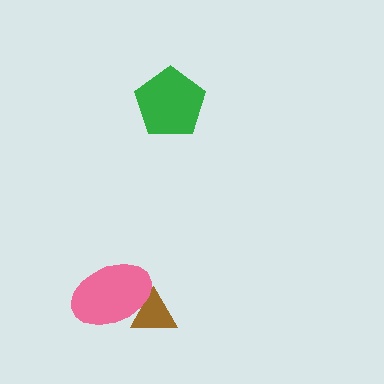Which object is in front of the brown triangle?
The pink ellipse is in front of the brown triangle.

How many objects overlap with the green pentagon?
0 objects overlap with the green pentagon.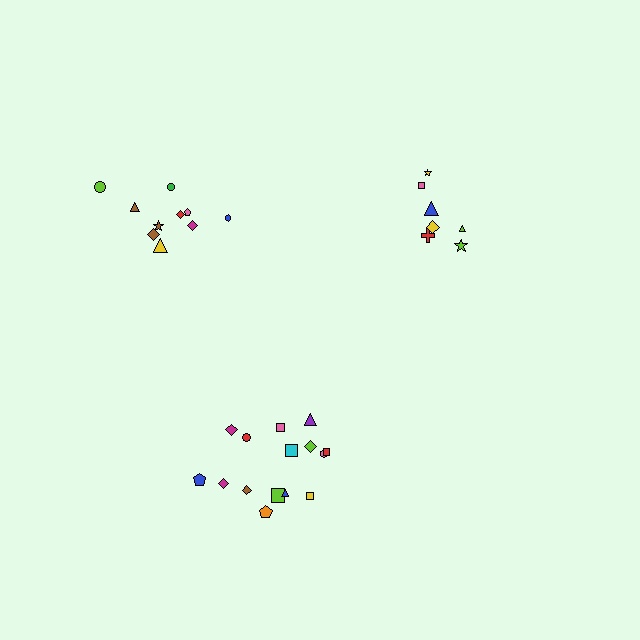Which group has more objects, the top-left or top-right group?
The top-left group.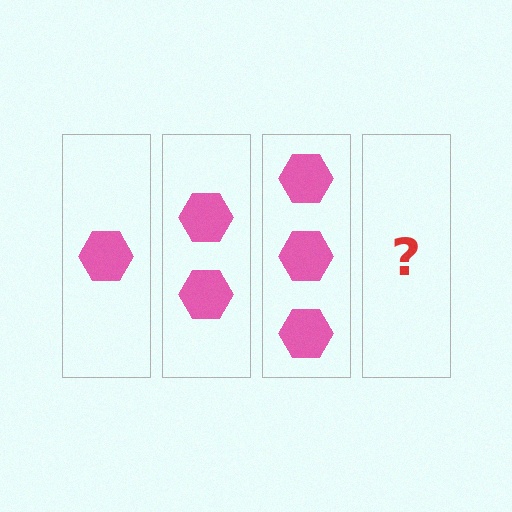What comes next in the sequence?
The next element should be 4 hexagons.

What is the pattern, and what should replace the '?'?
The pattern is that each step adds one more hexagon. The '?' should be 4 hexagons.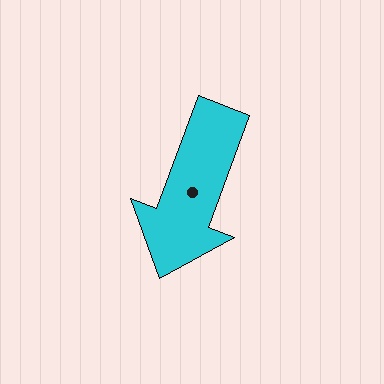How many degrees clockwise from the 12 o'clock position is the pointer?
Approximately 200 degrees.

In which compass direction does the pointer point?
South.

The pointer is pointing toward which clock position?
Roughly 7 o'clock.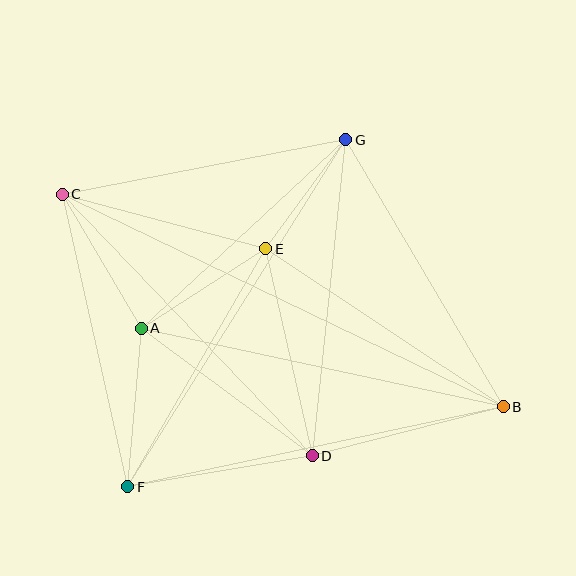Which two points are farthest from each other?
Points B and C are farthest from each other.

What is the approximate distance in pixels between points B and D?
The distance between B and D is approximately 197 pixels.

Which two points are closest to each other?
Points E and G are closest to each other.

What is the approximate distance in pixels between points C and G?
The distance between C and G is approximately 289 pixels.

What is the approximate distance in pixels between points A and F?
The distance between A and F is approximately 159 pixels.